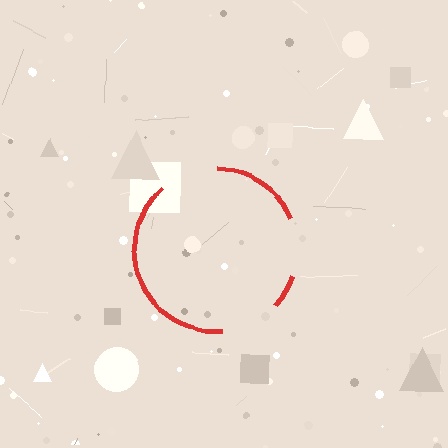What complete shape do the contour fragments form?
The contour fragments form a circle.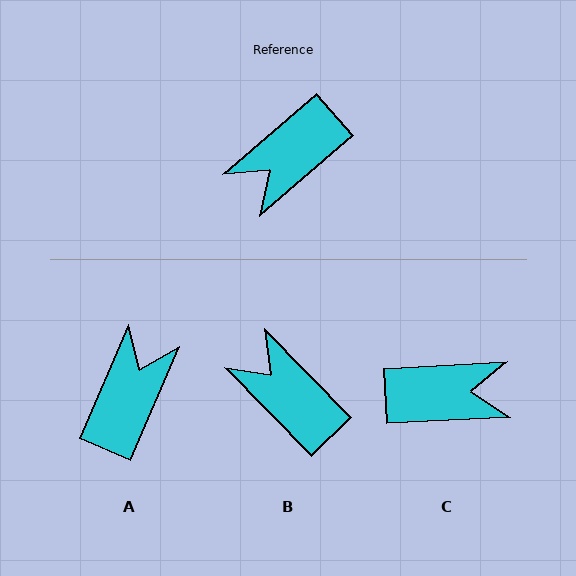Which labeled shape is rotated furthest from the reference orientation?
A, about 154 degrees away.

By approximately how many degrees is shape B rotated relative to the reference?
Approximately 87 degrees clockwise.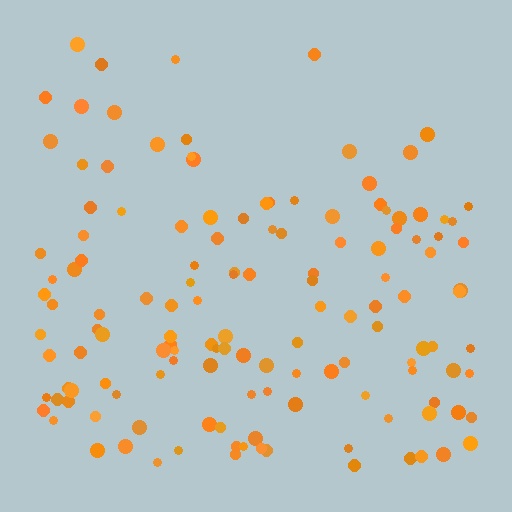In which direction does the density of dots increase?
From top to bottom, with the bottom side densest.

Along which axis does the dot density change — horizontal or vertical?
Vertical.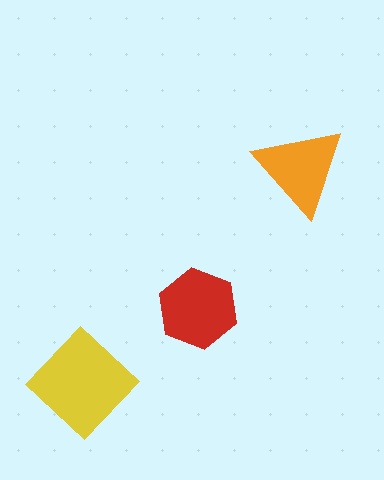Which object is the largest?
The yellow diamond.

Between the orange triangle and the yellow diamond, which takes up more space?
The yellow diamond.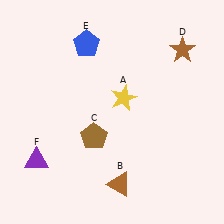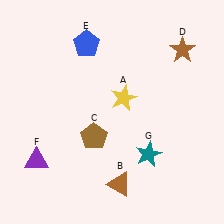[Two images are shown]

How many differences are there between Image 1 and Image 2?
There is 1 difference between the two images.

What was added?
A teal star (G) was added in Image 2.